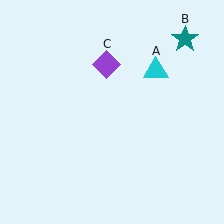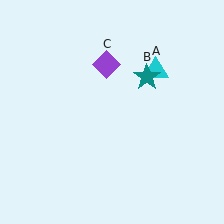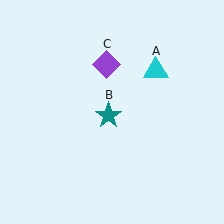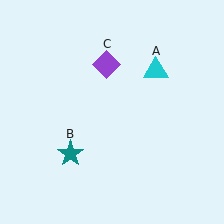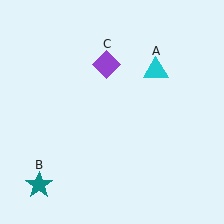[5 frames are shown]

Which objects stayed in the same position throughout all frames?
Cyan triangle (object A) and purple diamond (object C) remained stationary.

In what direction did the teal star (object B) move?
The teal star (object B) moved down and to the left.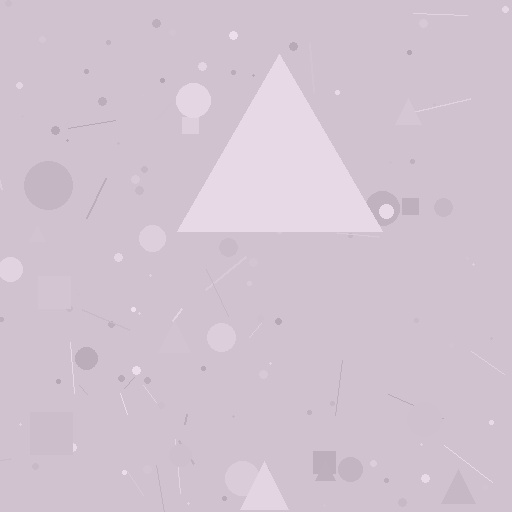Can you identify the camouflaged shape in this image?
The camouflaged shape is a triangle.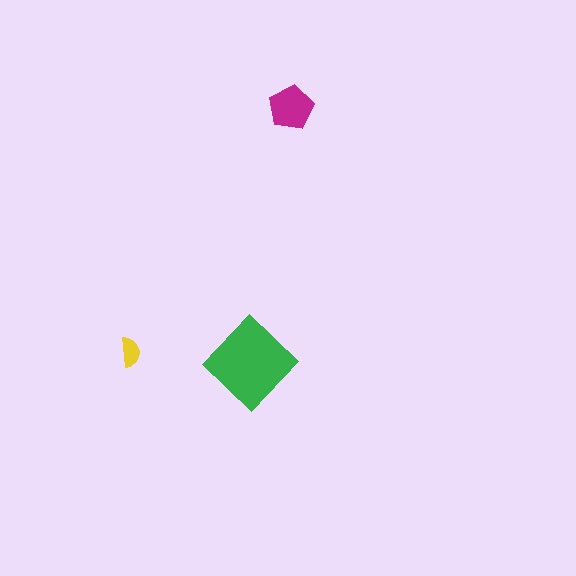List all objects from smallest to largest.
The yellow semicircle, the magenta pentagon, the green diamond.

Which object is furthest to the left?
The yellow semicircle is leftmost.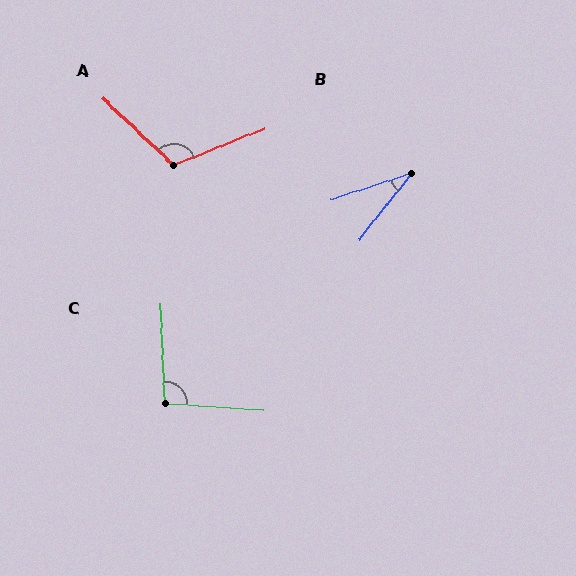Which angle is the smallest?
B, at approximately 33 degrees.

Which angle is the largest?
A, at approximately 115 degrees.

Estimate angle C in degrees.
Approximately 96 degrees.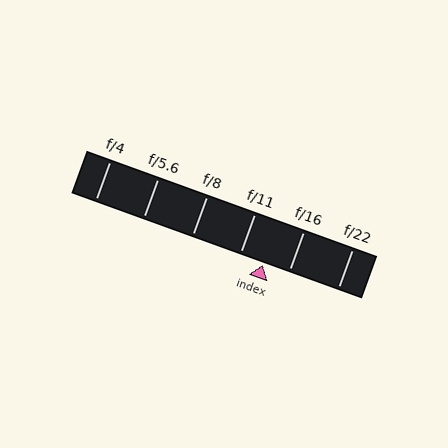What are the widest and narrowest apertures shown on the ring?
The widest aperture shown is f/4 and the narrowest is f/22.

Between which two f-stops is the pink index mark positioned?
The index mark is between f/11 and f/16.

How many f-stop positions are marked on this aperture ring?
There are 6 f-stop positions marked.